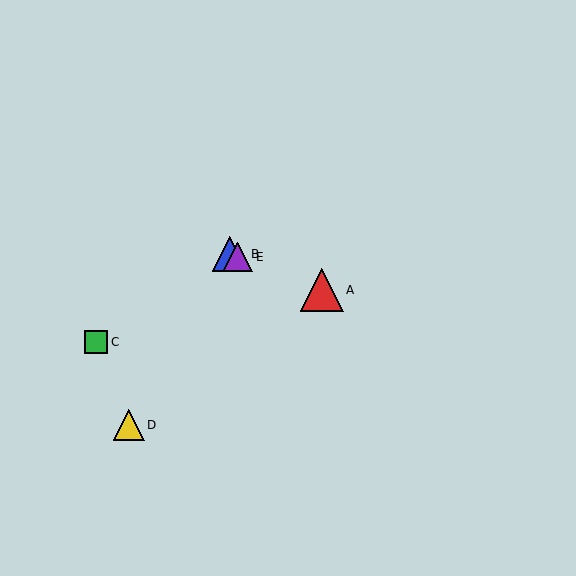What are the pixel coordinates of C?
Object C is at (96, 342).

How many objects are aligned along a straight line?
3 objects (A, B, E) are aligned along a straight line.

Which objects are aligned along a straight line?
Objects A, B, E are aligned along a straight line.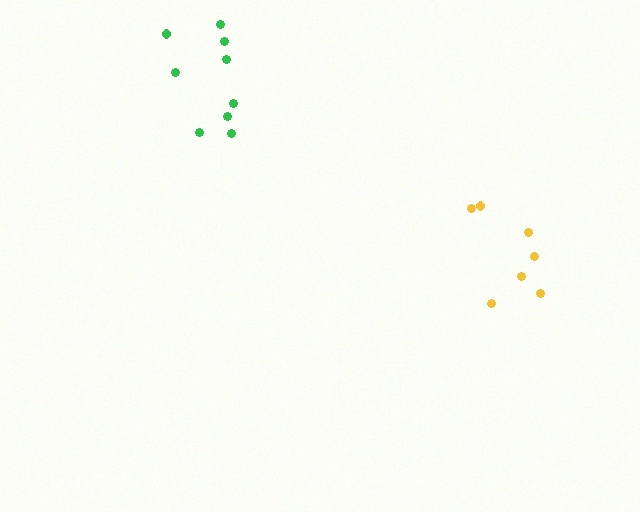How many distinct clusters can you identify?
There are 2 distinct clusters.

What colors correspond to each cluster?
The clusters are colored: yellow, green.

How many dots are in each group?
Group 1: 7 dots, Group 2: 9 dots (16 total).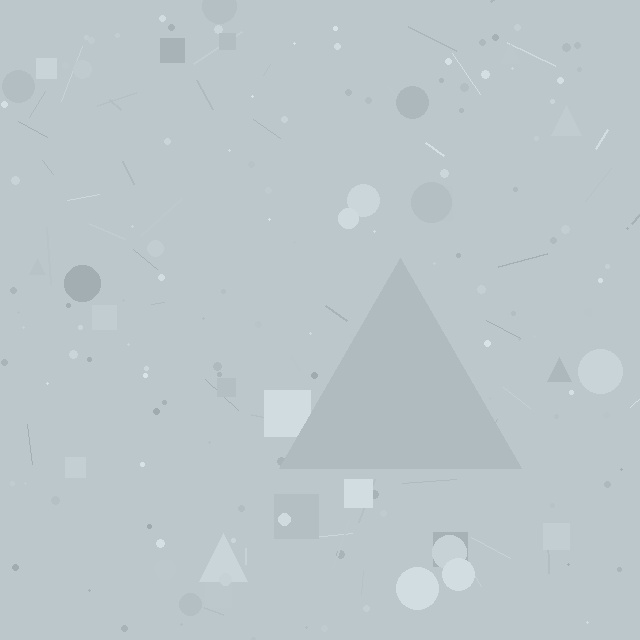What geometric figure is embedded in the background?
A triangle is embedded in the background.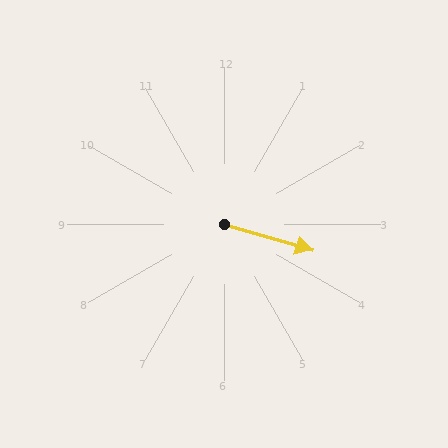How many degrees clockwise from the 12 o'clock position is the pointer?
Approximately 106 degrees.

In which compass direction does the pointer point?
East.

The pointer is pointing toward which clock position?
Roughly 4 o'clock.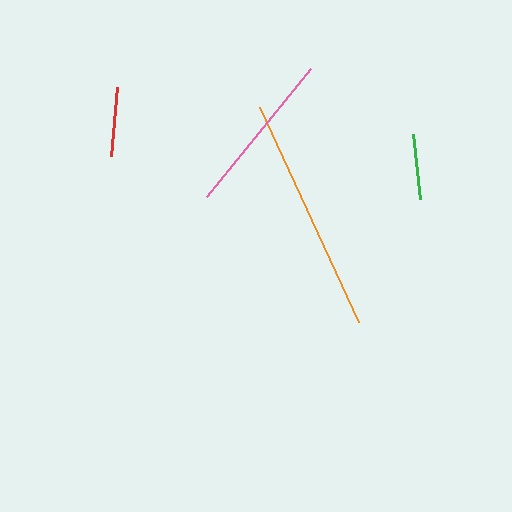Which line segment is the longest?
The orange line is the longest at approximately 237 pixels.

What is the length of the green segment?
The green segment is approximately 65 pixels long.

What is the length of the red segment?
The red segment is approximately 70 pixels long.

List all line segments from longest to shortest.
From longest to shortest: orange, pink, red, green.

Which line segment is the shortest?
The green line is the shortest at approximately 65 pixels.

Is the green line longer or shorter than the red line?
The red line is longer than the green line.